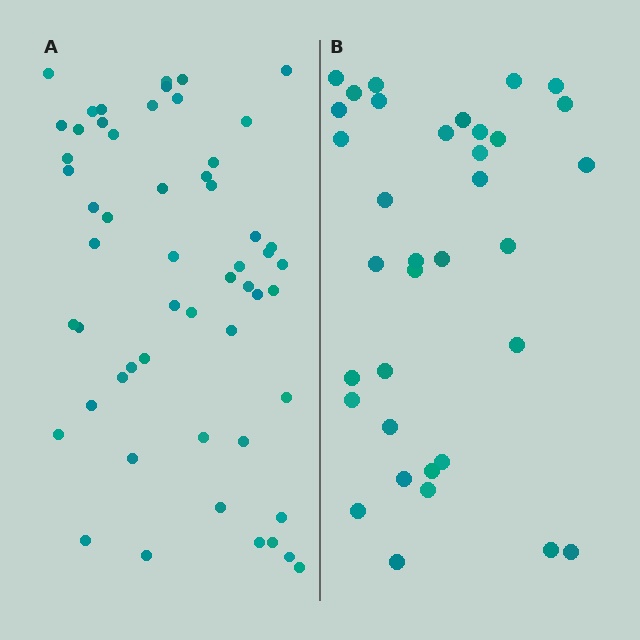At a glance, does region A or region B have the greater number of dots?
Region A (the left region) has more dots.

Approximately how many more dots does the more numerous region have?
Region A has approximately 20 more dots than region B.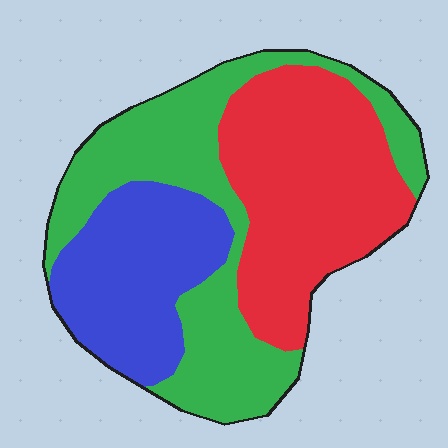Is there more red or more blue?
Red.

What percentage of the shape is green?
Green takes up about three eighths (3/8) of the shape.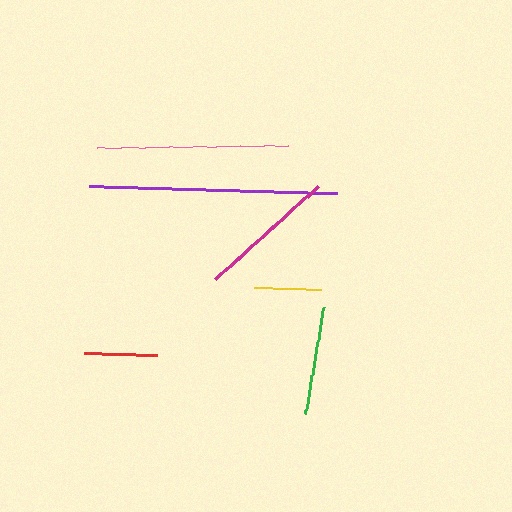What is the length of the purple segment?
The purple segment is approximately 248 pixels long.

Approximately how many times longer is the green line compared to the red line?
The green line is approximately 1.5 times the length of the red line.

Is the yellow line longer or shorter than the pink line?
The pink line is longer than the yellow line.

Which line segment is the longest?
The purple line is the longest at approximately 248 pixels.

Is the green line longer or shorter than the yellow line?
The green line is longer than the yellow line.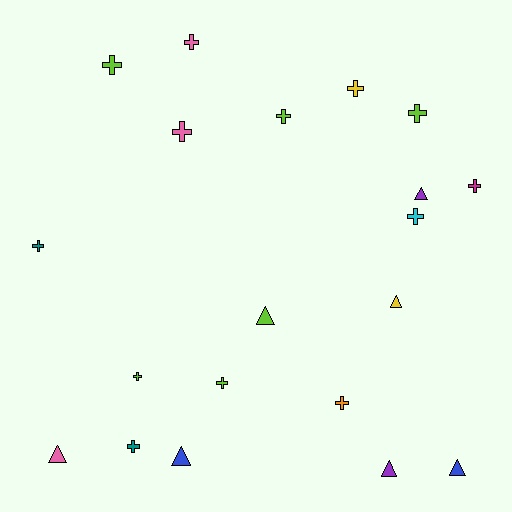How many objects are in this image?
There are 20 objects.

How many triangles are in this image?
There are 7 triangles.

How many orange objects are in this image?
There is 1 orange object.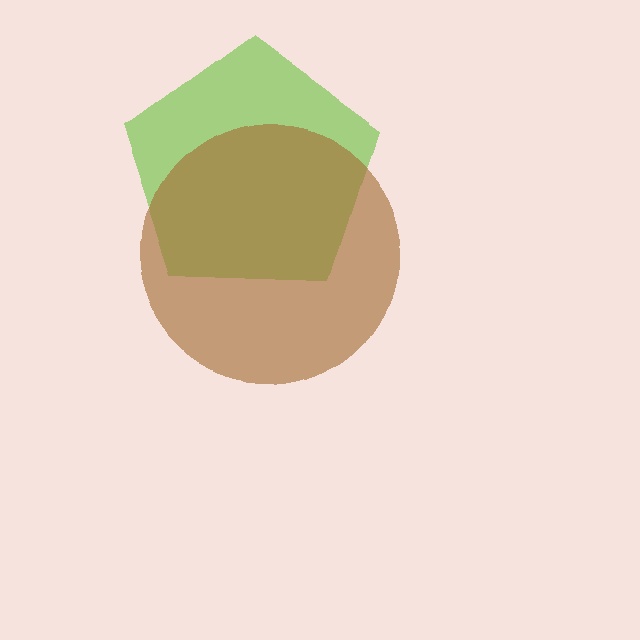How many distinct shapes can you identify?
There are 2 distinct shapes: a lime pentagon, a brown circle.